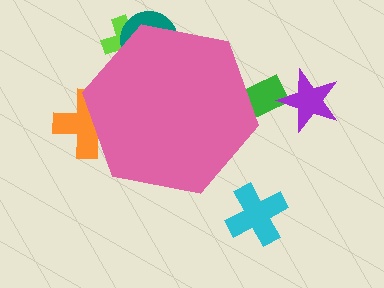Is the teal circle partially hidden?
Yes, the teal circle is partially hidden behind the pink hexagon.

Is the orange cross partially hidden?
Yes, the orange cross is partially hidden behind the pink hexagon.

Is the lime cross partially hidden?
Yes, the lime cross is partially hidden behind the pink hexagon.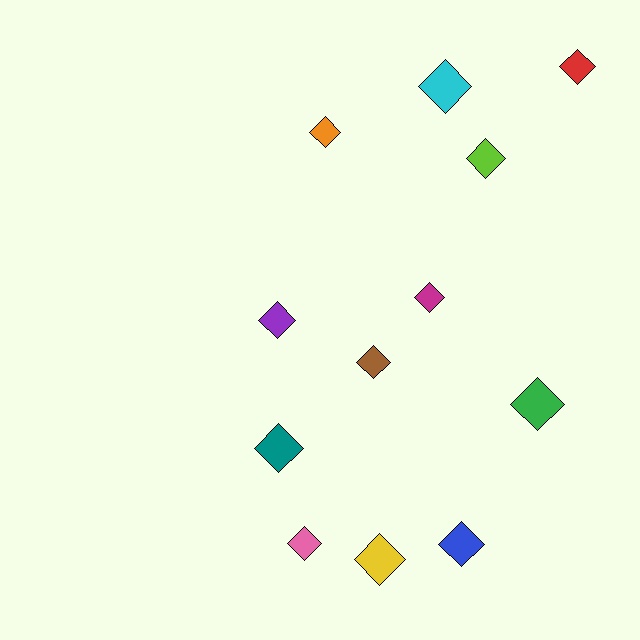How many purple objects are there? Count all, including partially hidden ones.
There is 1 purple object.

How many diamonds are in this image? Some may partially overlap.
There are 12 diamonds.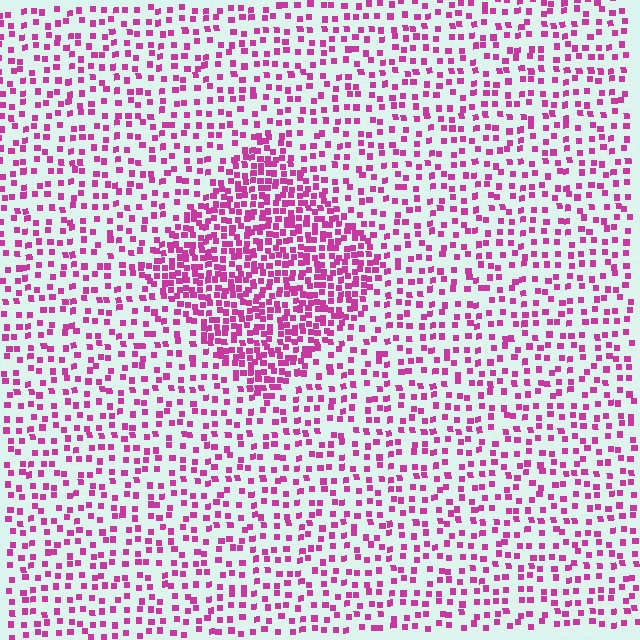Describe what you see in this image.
The image contains small magenta elements arranged at two different densities. A diamond-shaped region is visible where the elements are more densely packed than the surrounding area.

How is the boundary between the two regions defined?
The boundary is defined by a change in element density (approximately 2.3x ratio). All elements are the same color, size, and shape.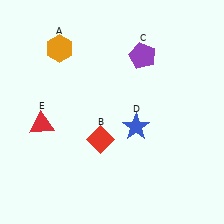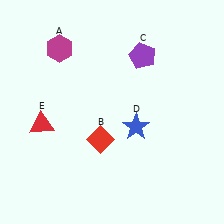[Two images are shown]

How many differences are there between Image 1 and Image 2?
There is 1 difference between the two images.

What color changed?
The hexagon (A) changed from orange in Image 1 to magenta in Image 2.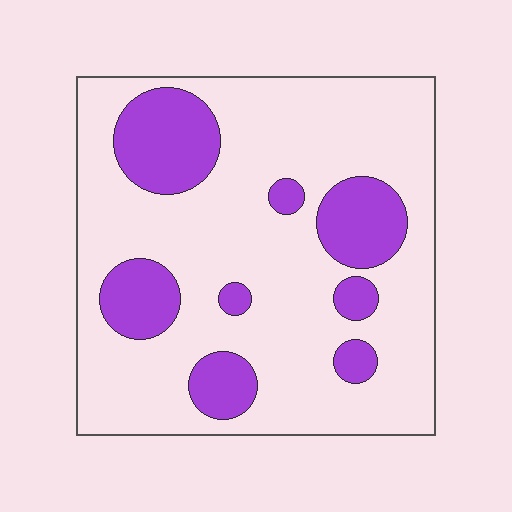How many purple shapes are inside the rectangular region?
8.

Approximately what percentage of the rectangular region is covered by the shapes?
Approximately 25%.